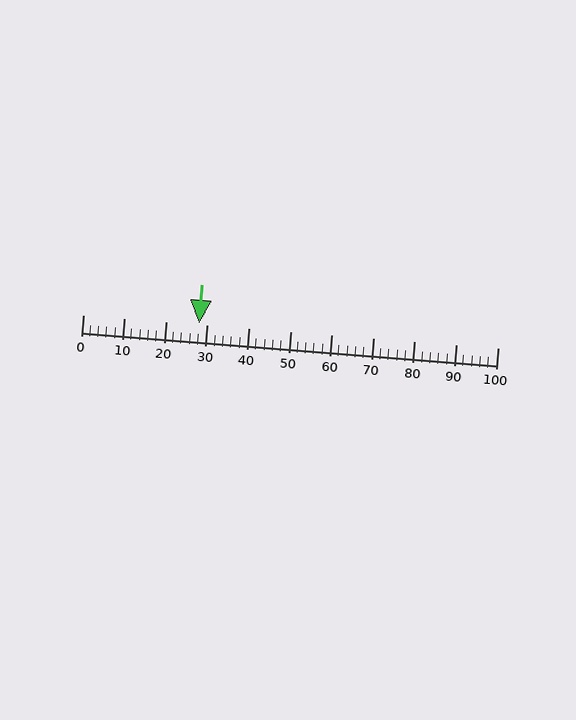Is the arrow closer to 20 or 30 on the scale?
The arrow is closer to 30.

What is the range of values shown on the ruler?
The ruler shows values from 0 to 100.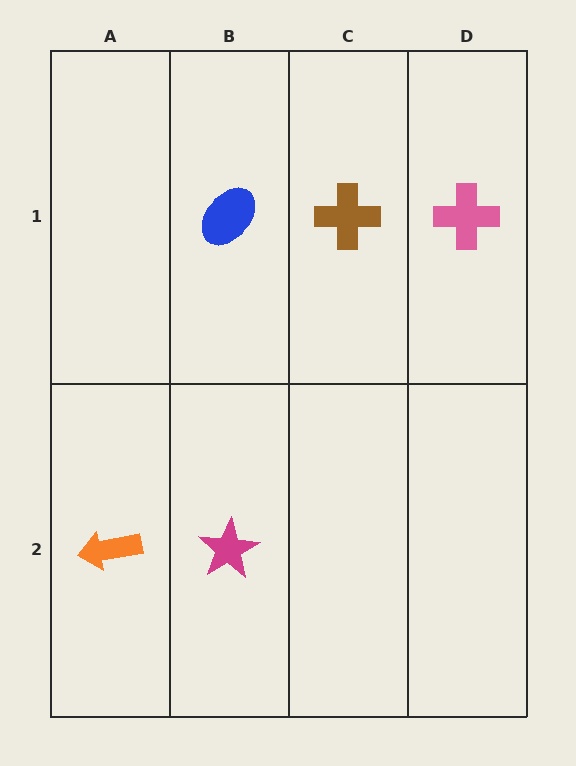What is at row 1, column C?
A brown cross.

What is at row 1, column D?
A pink cross.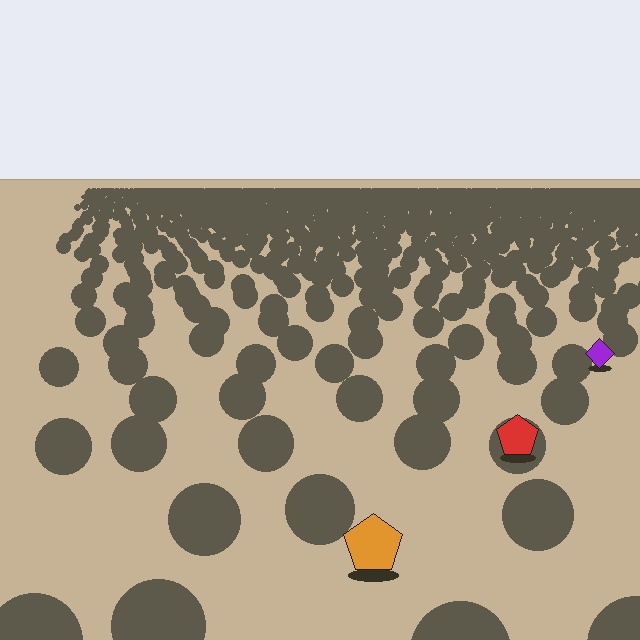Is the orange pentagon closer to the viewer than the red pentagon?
Yes. The orange pentagon is closer — you can tell from the texture gradient: the ground texture is coarser near it.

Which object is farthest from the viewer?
The purple diamond is farthest from the viewer. It appears smaller and the ground texture around it is denser.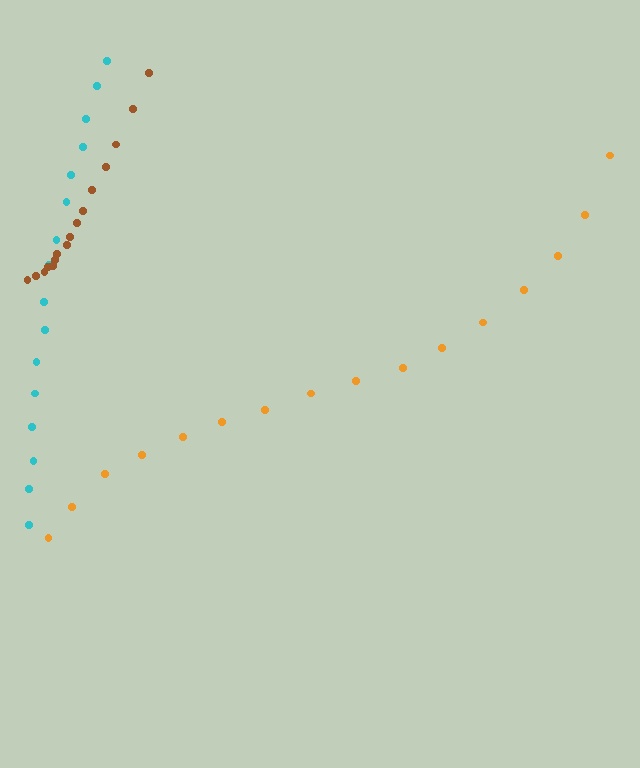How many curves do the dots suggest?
There are 3 distinct paths.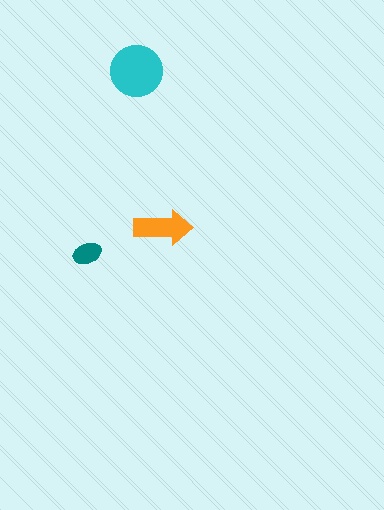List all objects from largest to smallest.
The cyan circle, the orange arrow, the teal ellipse.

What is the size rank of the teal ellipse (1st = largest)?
3rd.